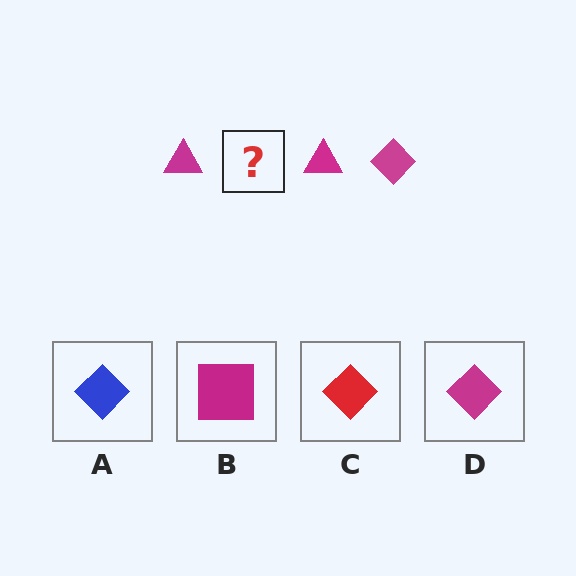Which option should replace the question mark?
Option D.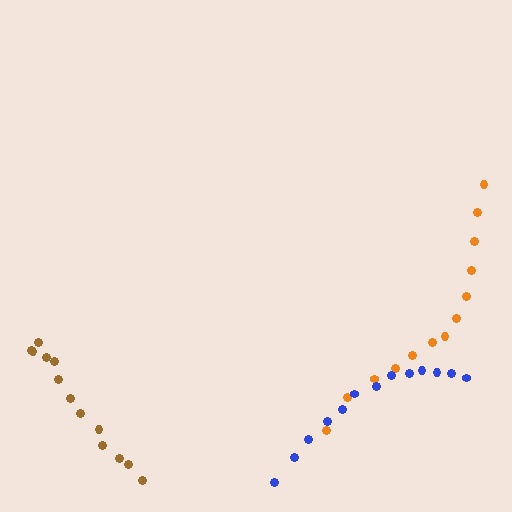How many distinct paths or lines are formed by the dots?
There are 3 distinct paths.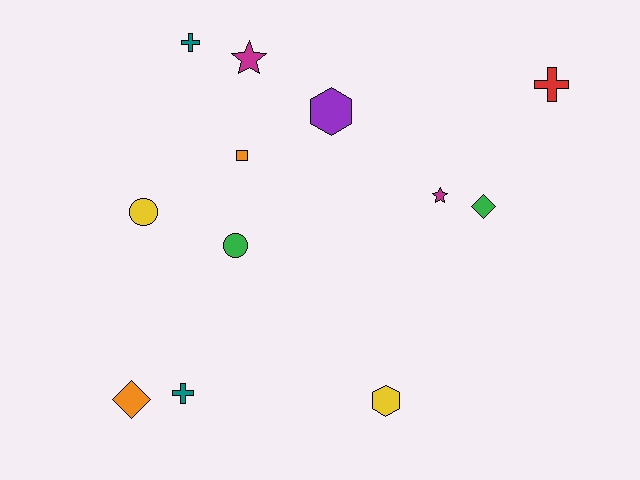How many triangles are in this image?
There are no triangles.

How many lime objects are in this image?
There are no lime objects.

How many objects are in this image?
There are 12 objects.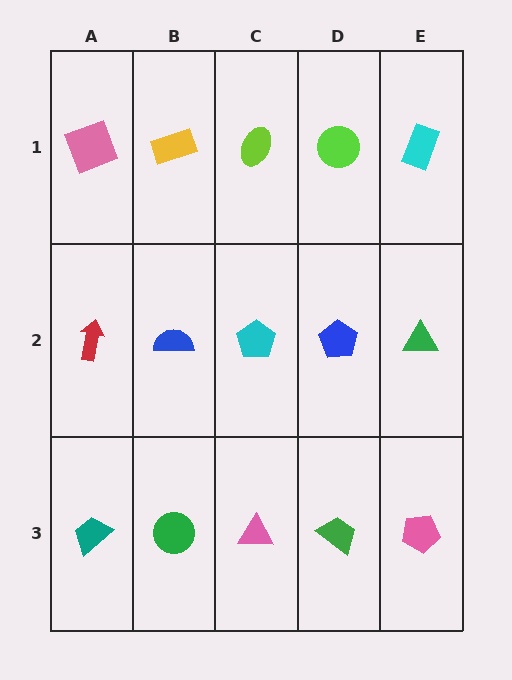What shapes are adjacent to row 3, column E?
A green triangle (row 2, column E), a green trapezoid (row 3, column D).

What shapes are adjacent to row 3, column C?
A cyan pentagon (row 2, column C), a green circle (row 3, column B), a green trapezoid (row 3, column D).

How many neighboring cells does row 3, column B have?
3.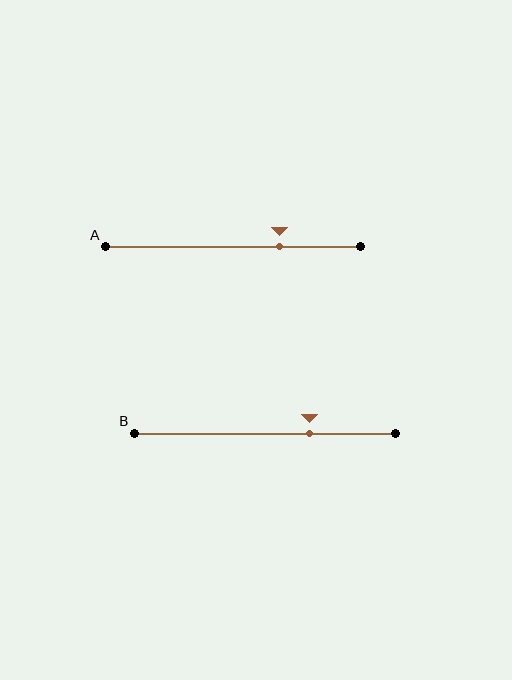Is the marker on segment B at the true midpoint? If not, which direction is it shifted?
No, the marker on segment B is shifted to the right by about 17% of the segment length.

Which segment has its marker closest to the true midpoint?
Segment B has its marker closest to the true midpoint.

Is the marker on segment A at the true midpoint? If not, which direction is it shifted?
No, the marker on segment A is shifted to the right by about 18% of the segment length.